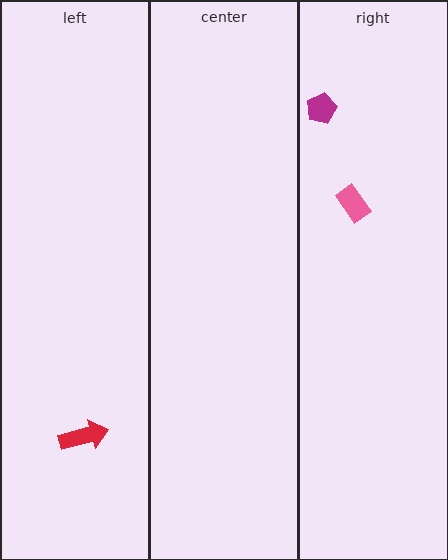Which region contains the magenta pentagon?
The right region.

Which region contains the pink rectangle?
The right region.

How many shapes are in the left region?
1.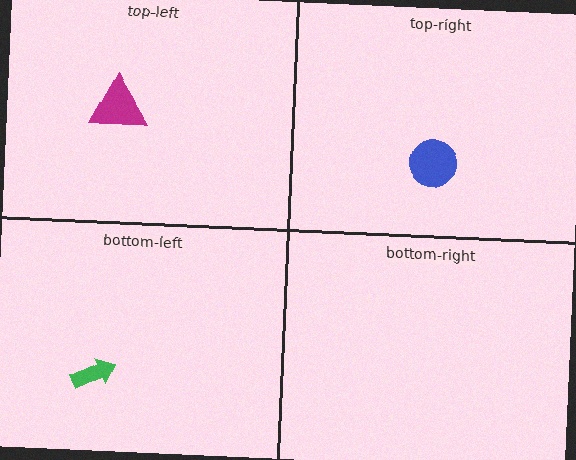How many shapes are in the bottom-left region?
1.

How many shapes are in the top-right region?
1.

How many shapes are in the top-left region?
1.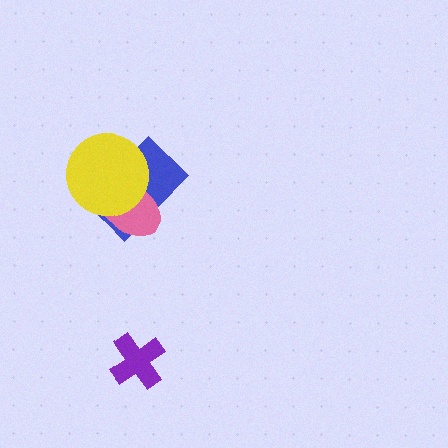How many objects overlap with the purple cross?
0 objects overlap with the purple cross.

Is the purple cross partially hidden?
No, no other shape covers it.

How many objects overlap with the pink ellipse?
2 objects overlap with the pink ellipse.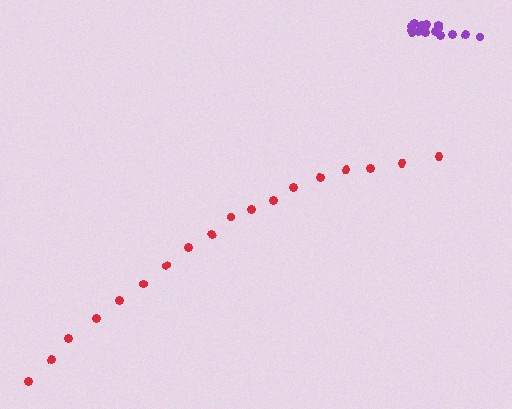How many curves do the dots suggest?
There are 2 distinct paths.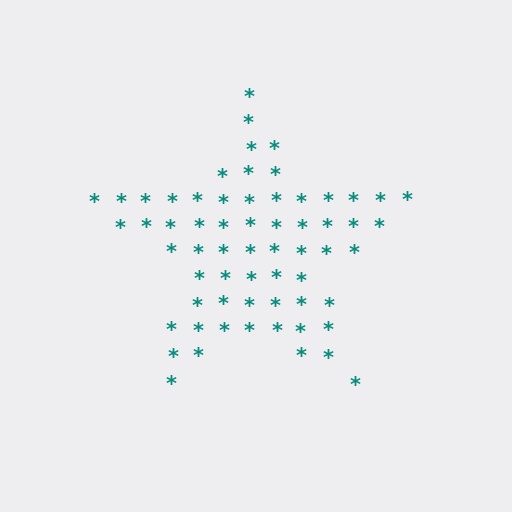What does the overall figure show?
The overall figure shows a star.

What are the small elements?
The small elements are asterisks.